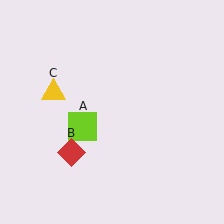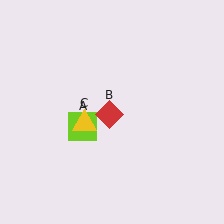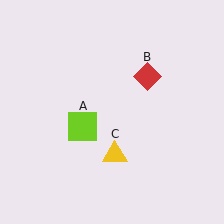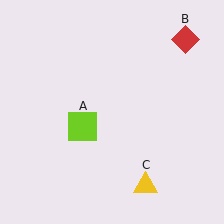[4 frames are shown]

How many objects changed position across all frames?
2 objects changed position: red diamond (object B), yellow triangle (object C).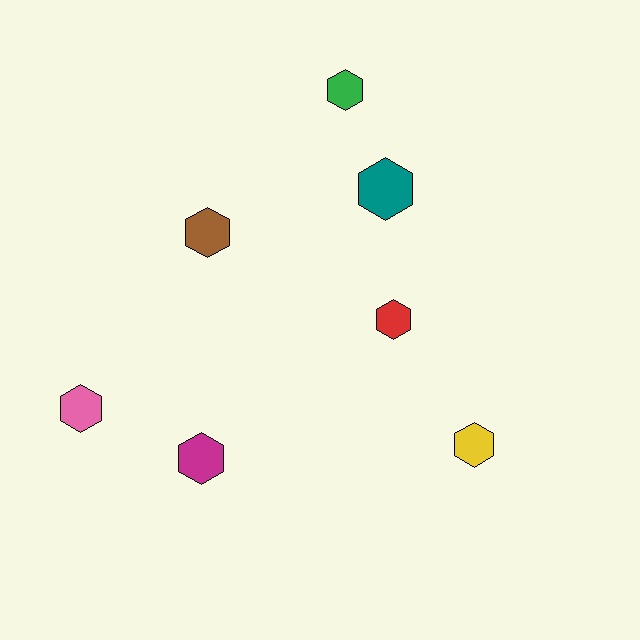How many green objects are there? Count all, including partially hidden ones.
There is 1 green object.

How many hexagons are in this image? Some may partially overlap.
There are 7 hexagons.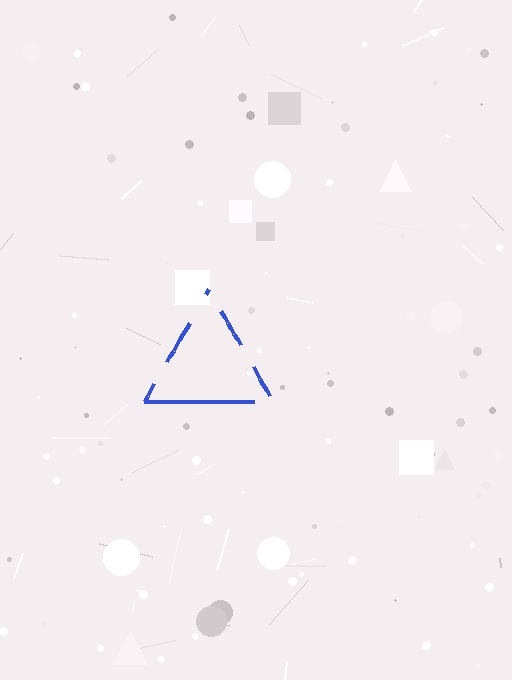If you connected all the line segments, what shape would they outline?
They would outline a triangle.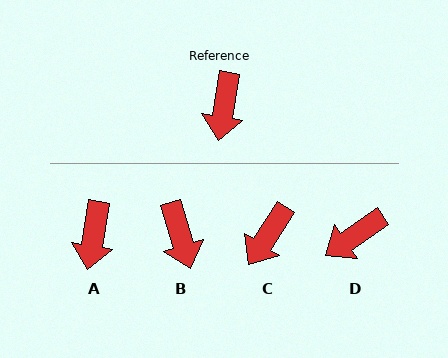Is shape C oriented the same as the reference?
No, it is off by about 23 degrees.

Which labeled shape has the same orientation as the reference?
A.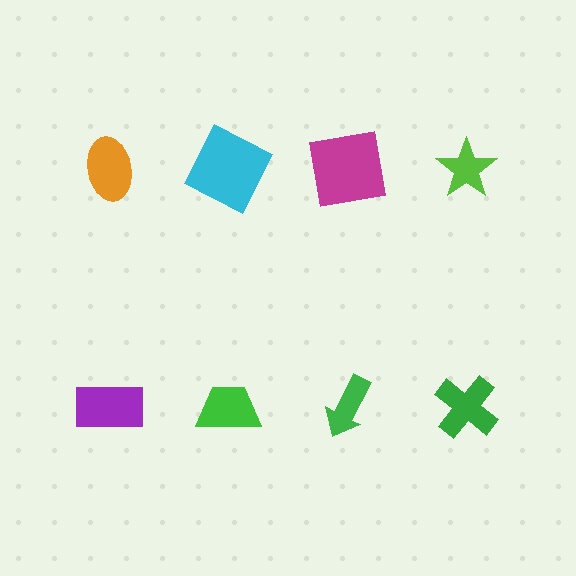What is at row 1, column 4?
A lime star.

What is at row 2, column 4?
A green cross.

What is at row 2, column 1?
A purple rectangle.